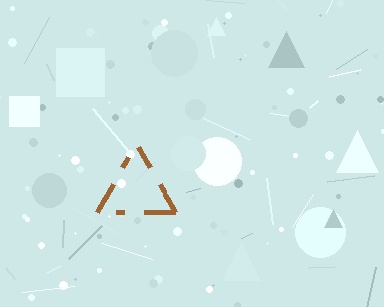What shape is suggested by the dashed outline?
The dashed outline suggests a triangle.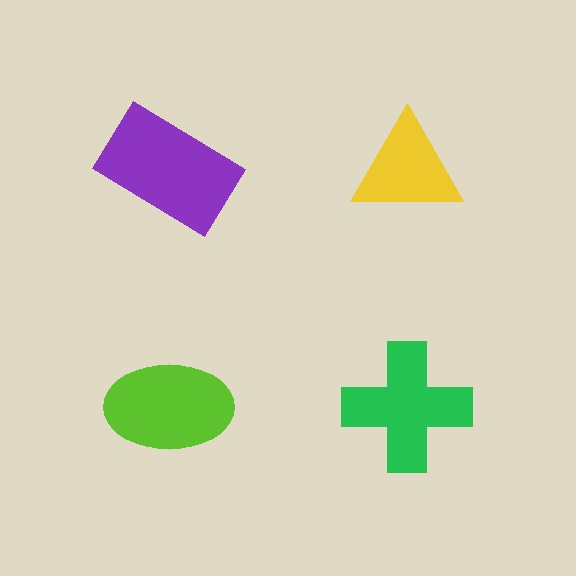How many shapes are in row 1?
2 shapes.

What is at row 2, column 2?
A green cross.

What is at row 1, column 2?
A yellow triangle.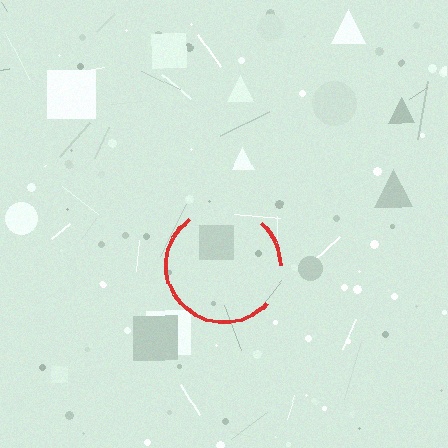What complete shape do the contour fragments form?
The contour fragments form a circle.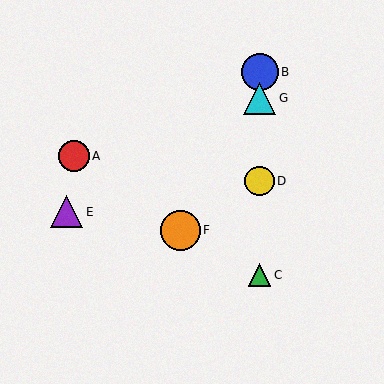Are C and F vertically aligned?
No, C is at x≈260 and F is at x≈180.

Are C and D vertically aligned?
Yes, both are at x≈260.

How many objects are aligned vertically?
4 objects (B, C, D, G) are aligned vertically.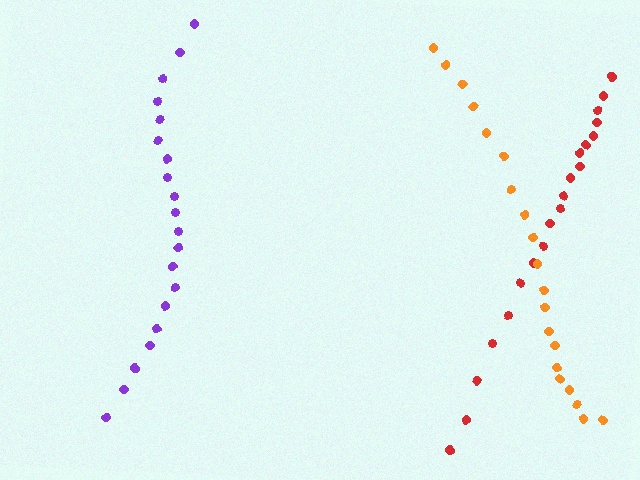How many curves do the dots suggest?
There are 3 distinct paths.